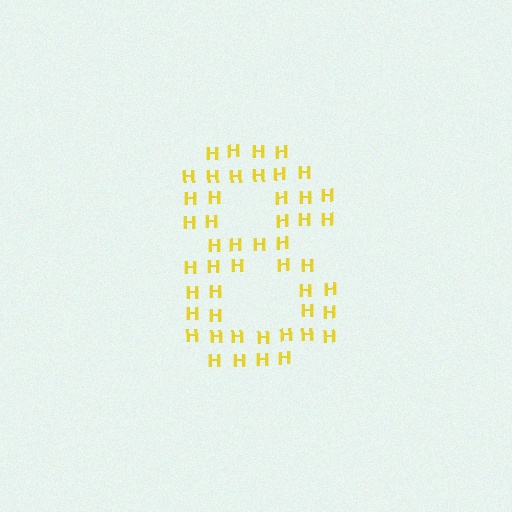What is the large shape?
The large shape is the digit 8.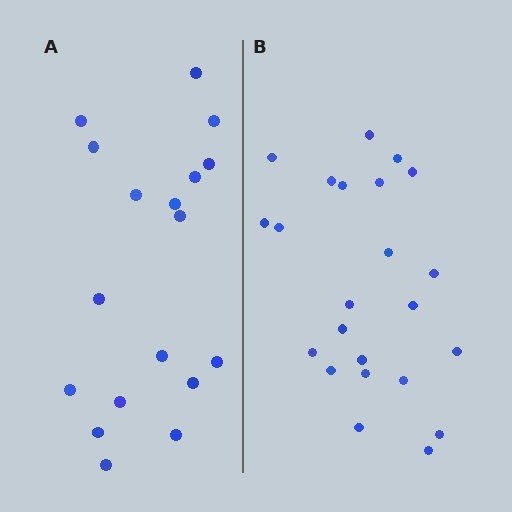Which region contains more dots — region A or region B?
Region B (the right region) has more dots.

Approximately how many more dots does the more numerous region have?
Region B has about 5 more dots than region A.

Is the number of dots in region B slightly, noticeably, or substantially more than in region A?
Region B has noticeably more, but not dramatically so. The ratio is roughly 1.3 to 1.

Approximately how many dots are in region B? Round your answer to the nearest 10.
About 20 dots. (The exact count is 23, which rounds to 20.)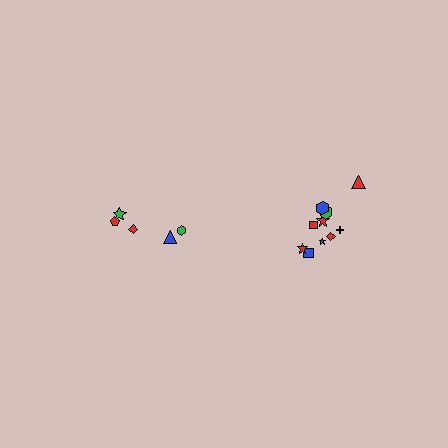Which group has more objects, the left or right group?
The right group.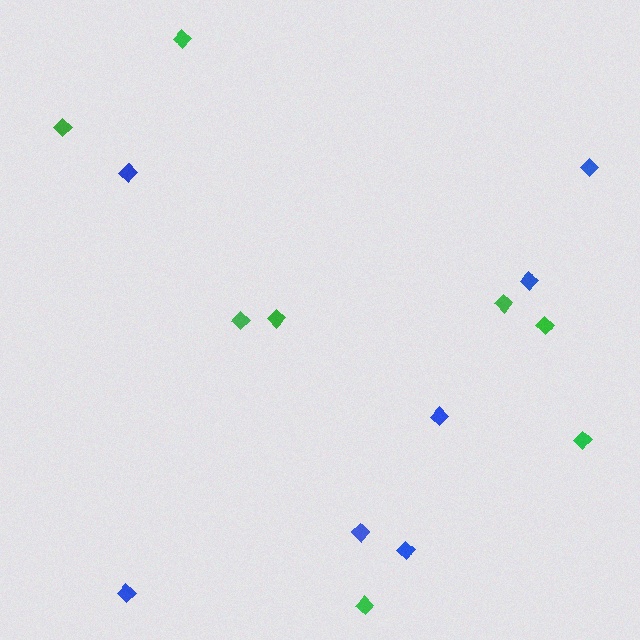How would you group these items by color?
There are 2 groups: one group of blue diamonds (7) and one group of green diamonds (8).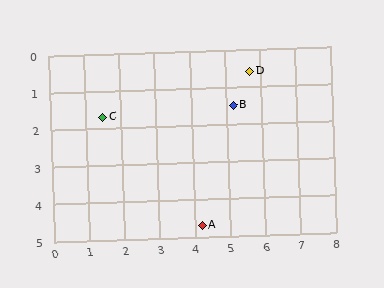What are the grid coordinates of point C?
Point C is at approximately (1.5, 1.7).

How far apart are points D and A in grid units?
Points D and A are about 4.4 grid units apart.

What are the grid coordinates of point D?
Point D is at approximately (5.7, 0.6).